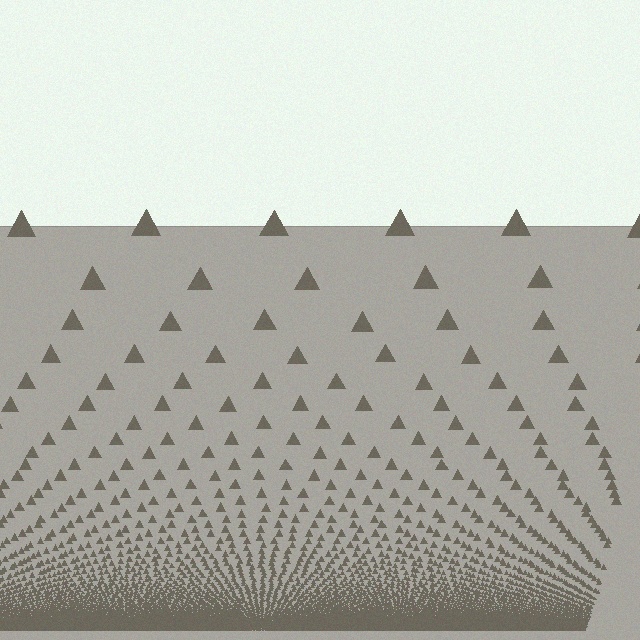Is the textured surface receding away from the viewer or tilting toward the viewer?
The surface appears to tilt toward the viewer. Texture elements get larger and sparser toward the top.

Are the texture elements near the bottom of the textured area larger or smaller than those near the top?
Smaller. The gradient is inverted — elements near the bottom are smaller and denser.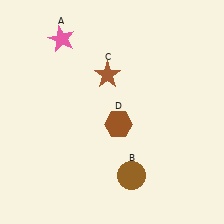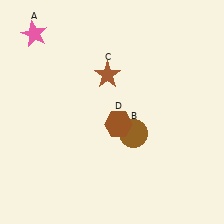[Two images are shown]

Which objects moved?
The objects that moved are: the pink star (A), the brown circle (B).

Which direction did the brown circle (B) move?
The brown circle (B) moved up.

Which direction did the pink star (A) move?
The pink star (A) moved left.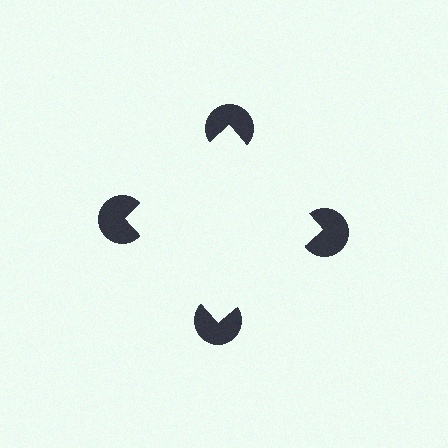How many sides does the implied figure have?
4 sides.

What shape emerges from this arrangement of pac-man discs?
An illusory square — its edges are inferred from the aligned wedge cuts in the pac-man discs, not physically drawn.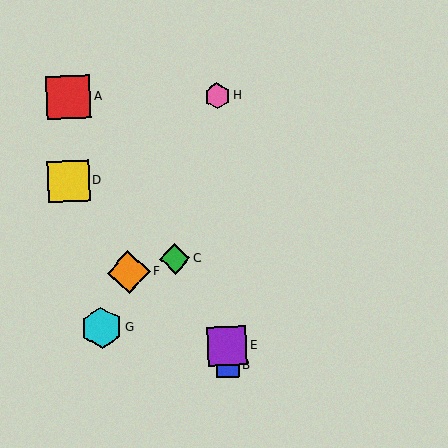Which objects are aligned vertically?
Objects B, E, H are aligned vertically.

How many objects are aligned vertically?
3 objects (B, E, H) are aligned vertically.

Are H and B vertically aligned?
Yes, both are at x≈217.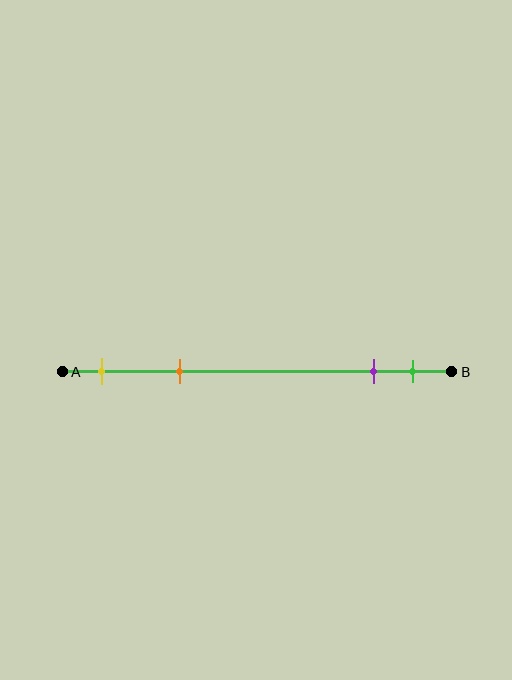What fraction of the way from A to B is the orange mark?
The orange mark is approximately 30% (0.3) of the way from A to B.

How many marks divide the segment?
There are 4 marks dividing the segment.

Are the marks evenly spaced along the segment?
No, the marks are not evenly spaced.